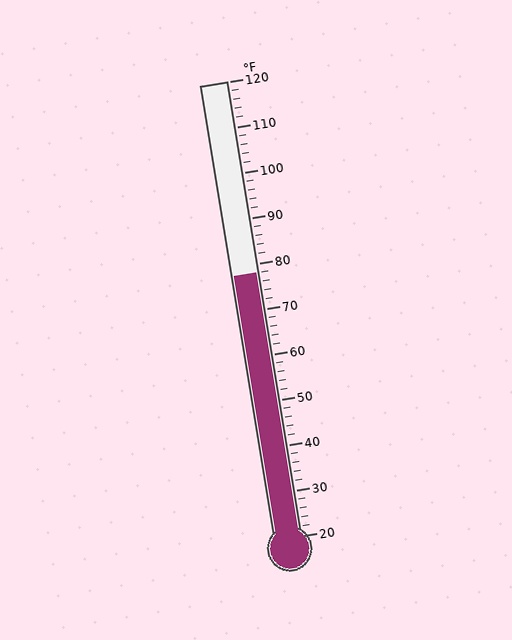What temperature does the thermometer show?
The thermometer shows approximately 78°F.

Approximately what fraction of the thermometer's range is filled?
The thermometer is filled to approximately 60% of its range.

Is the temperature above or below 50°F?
The temperature is above 50°F.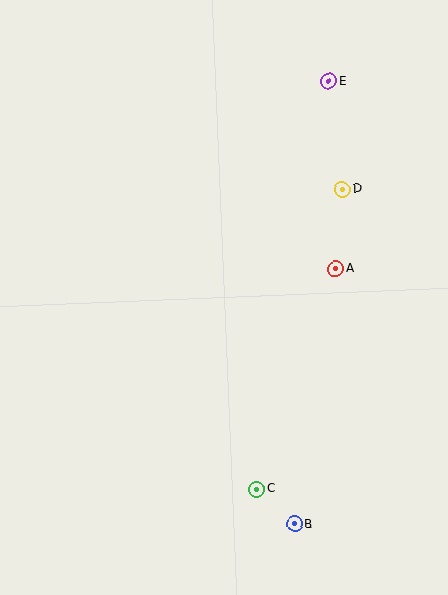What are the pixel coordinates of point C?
Point C is at (257, 489).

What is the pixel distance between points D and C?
The distance between D and C is 312 pixels.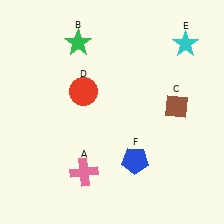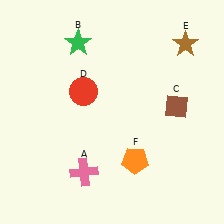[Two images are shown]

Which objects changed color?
E changed from cyan to brown. F changed from blue to orange.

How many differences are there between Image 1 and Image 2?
There are 2 differences between the two images.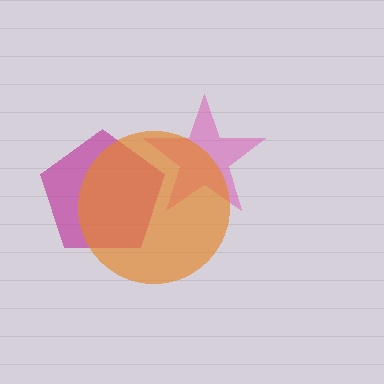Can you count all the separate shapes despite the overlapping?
Yes, there are 3 separate shapes.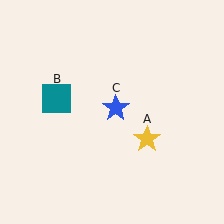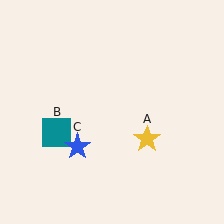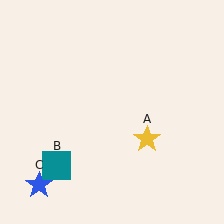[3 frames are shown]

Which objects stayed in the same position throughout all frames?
Yellow star (object A) remained stationary.